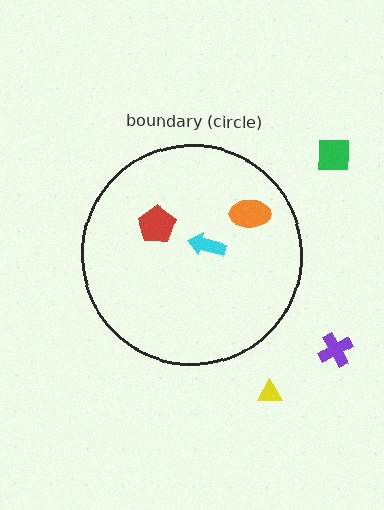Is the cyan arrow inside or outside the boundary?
Inside.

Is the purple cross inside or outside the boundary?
Outside.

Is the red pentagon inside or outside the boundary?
Inside.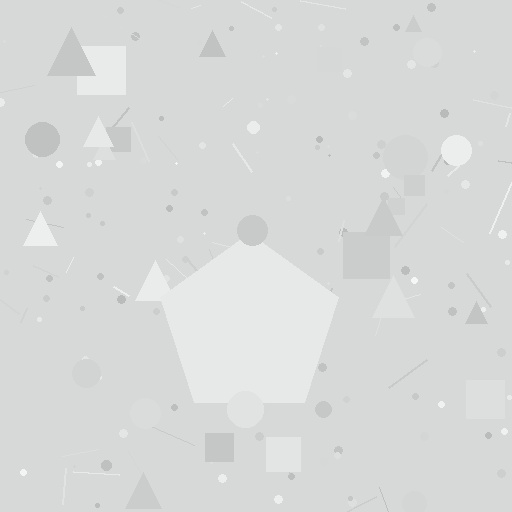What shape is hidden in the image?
A pentagon is hidden in the image.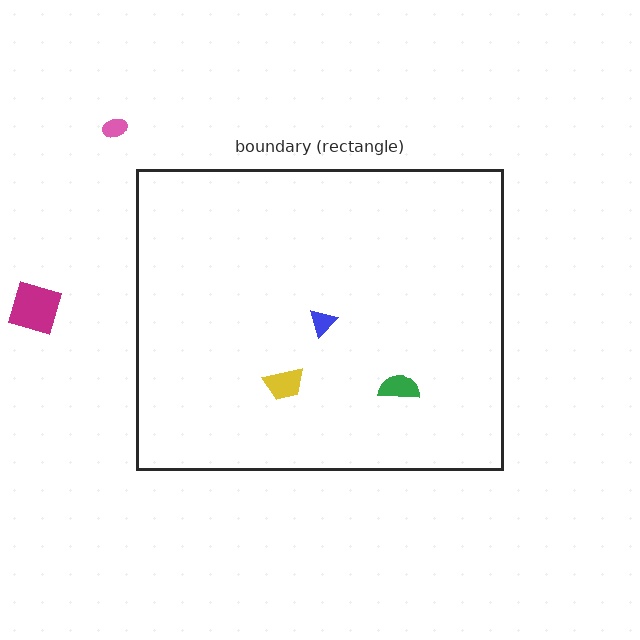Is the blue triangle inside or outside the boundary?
Inside.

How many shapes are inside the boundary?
3 inside, 2 outside.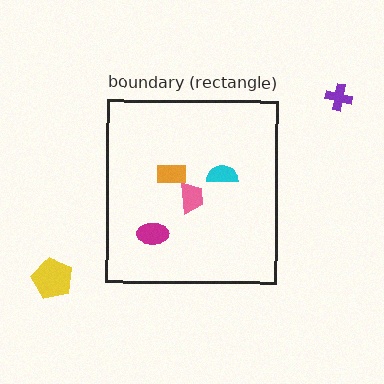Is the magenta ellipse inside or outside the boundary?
Inside.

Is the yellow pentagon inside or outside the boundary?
Outside.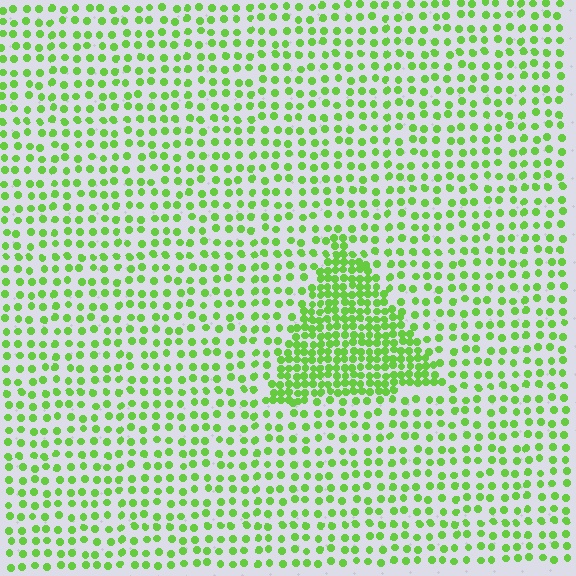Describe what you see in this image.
The image contains small lime elements arranged at two different densities. A triangle-shaped region is visible where the elements are more densely packed than the surrounding area.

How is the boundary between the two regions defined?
The boundary is defined by a change in element density (approximately 2.3x ratio). All elements are the same color, size, and shape.